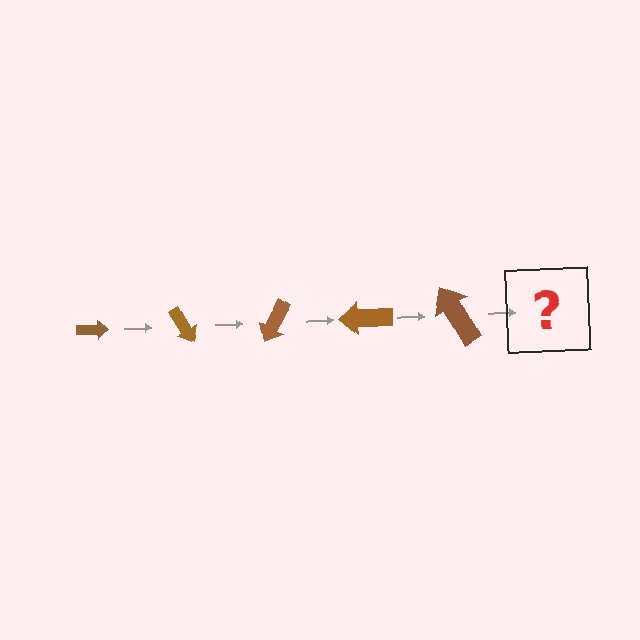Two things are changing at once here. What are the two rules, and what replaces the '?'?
The two rules are that the arrow grows larger each step and it rotates 60 degrees each step. The '?' should be an arrow, larger than the previous one and rotated 300 degrees from the start.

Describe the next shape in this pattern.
It should be an arrow, larger than the previous one and rotated 300 degrees from the start.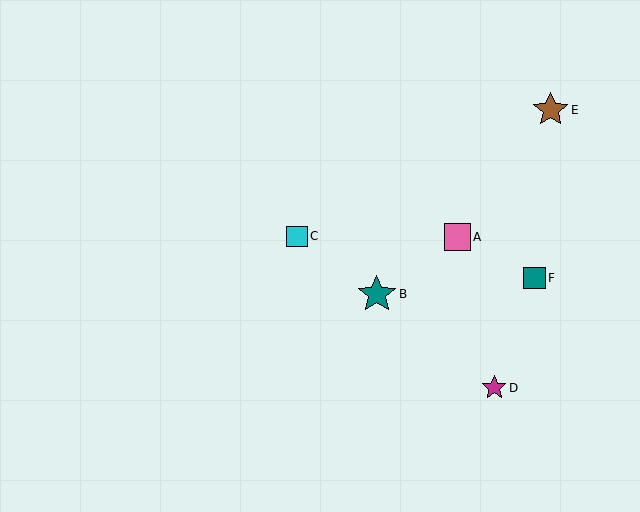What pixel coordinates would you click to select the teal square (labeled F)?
Click at (535, 278) to select the teal square F.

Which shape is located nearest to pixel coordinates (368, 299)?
The teal star (labeled B) at (377, 294) is nearest to that location.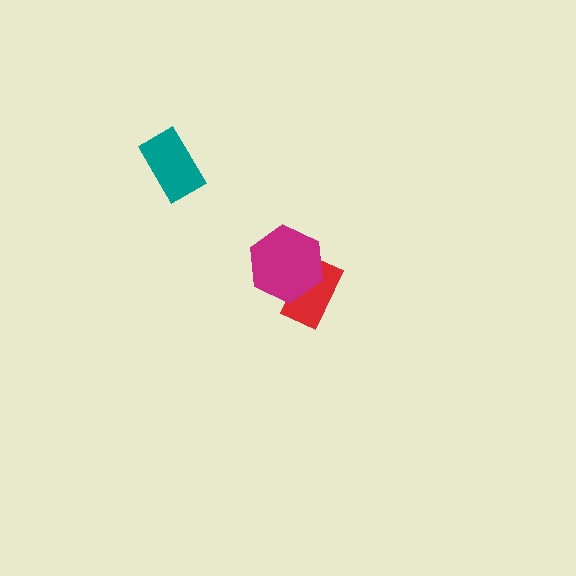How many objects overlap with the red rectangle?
1 object overlaps with the red rectangle.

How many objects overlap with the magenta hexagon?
1 object overlaps with the magenta hexagon.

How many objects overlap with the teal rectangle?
0 objects overlap with the teal rectangle.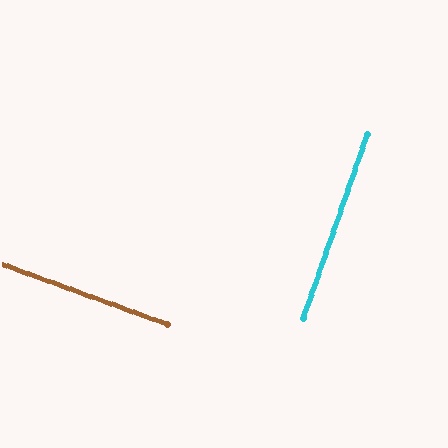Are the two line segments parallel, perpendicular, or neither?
Perpendicular — they meet at approximately 89°.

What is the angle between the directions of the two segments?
Approximately 89 degrees.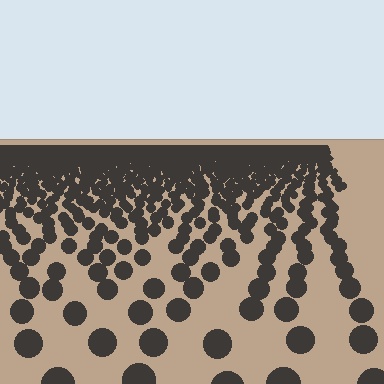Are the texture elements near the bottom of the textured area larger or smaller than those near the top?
Larger. Near the bottom, elements are closer to the viewer and appear at a bigger on-screen size.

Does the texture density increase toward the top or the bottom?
Density increases toward the top.